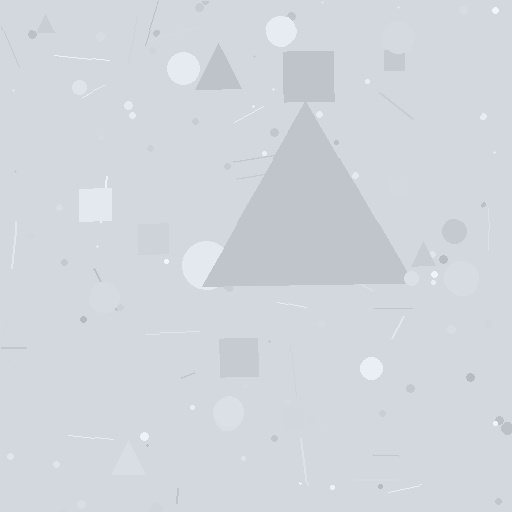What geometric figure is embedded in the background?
A triangle is embedded in the background.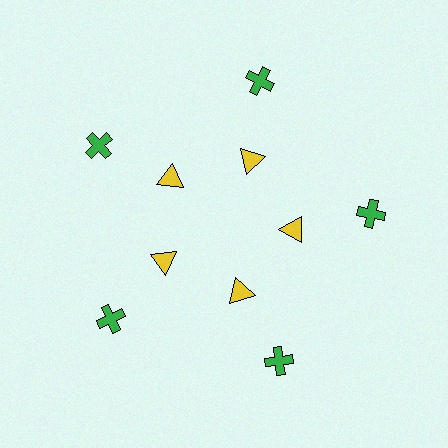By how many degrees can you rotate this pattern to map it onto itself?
The pattern maps onto itself every 72 degrees of rotation.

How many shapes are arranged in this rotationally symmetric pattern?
There are 10 shapes, arranged in 5 groups of 2.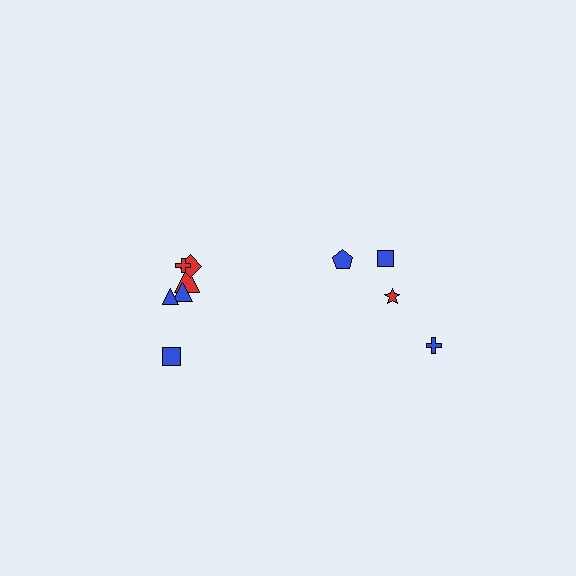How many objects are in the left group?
There are 6 objects.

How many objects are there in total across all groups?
There are 10 objects.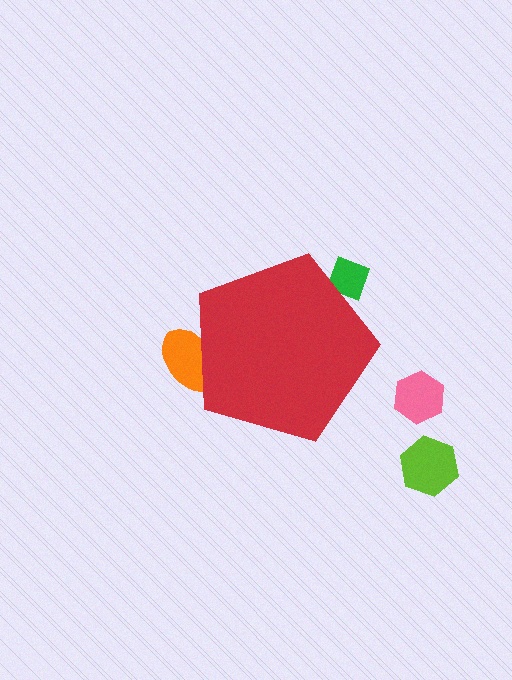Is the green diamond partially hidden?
Yes, the green diamond is partially hidden behind the red pentagon.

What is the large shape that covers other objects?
A red pentagon.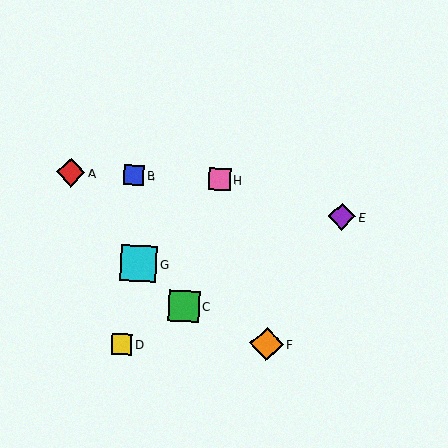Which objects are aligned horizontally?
Objects A, B, H are aligned horizontally.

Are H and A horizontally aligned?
Yes, both are at y≈179.